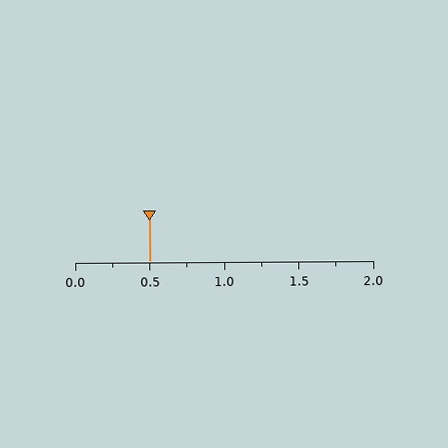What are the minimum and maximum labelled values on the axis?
The axis runs from 0.0 to 2.0.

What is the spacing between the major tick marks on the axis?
The major ticks are spaced 0.5 apart.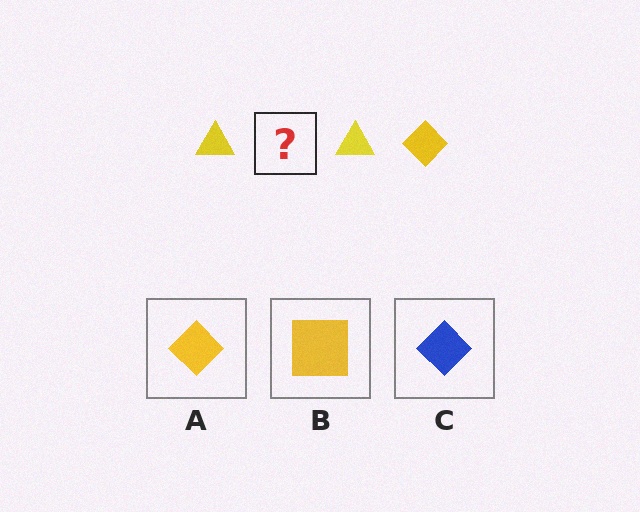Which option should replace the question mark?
Option A.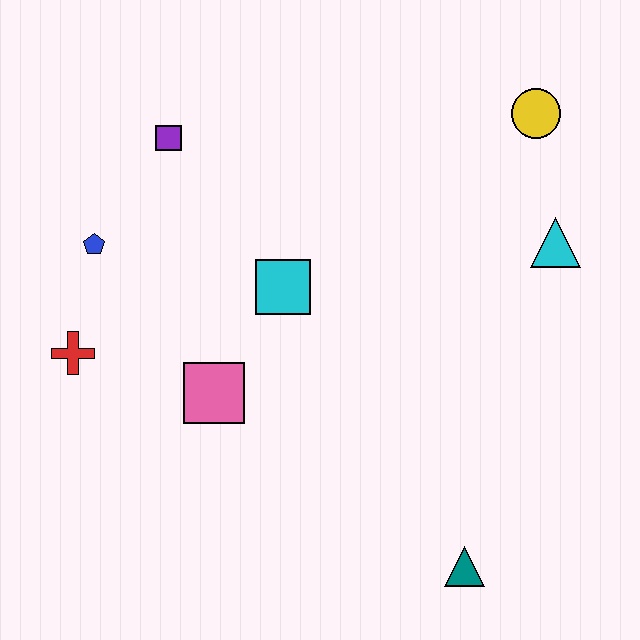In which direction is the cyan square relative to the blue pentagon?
The cyan square is to the right of the blue pentagon.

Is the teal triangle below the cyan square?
Yes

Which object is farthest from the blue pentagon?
The teal triangle is farthest from the blue pentagon.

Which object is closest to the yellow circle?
The cyan triangle is closest to the yellow circle.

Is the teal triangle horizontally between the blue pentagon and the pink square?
No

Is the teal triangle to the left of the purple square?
No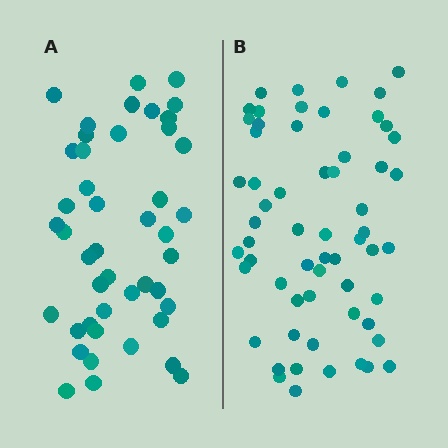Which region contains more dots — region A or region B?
Region B (the right region) has more dots.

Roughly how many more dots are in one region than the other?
Region B has approximately 15 more dots than region A.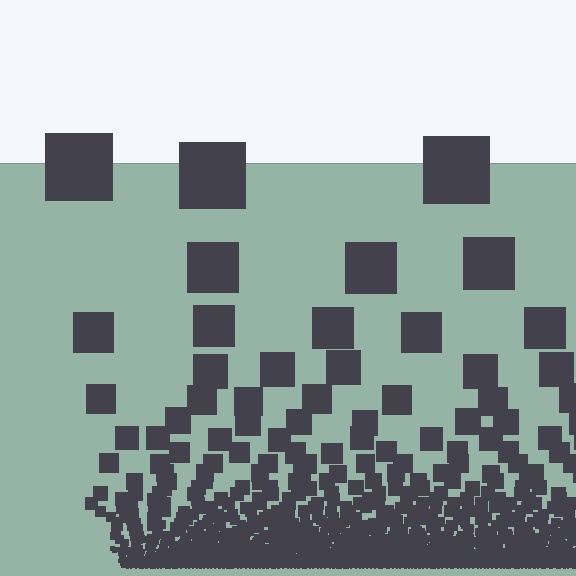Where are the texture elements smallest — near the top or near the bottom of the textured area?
Near the bottom.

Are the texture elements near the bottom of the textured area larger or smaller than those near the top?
Smaller. The gradient is inverted — elements near the bottom are smaller and denser.